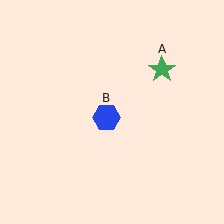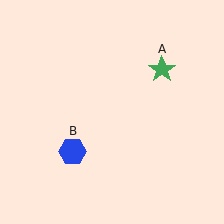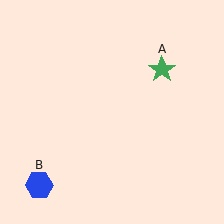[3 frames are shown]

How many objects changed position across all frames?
1 object changed position: blue hexagon (object B).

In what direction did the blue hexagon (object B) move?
The blue hexagon (object B) moved down and to the left.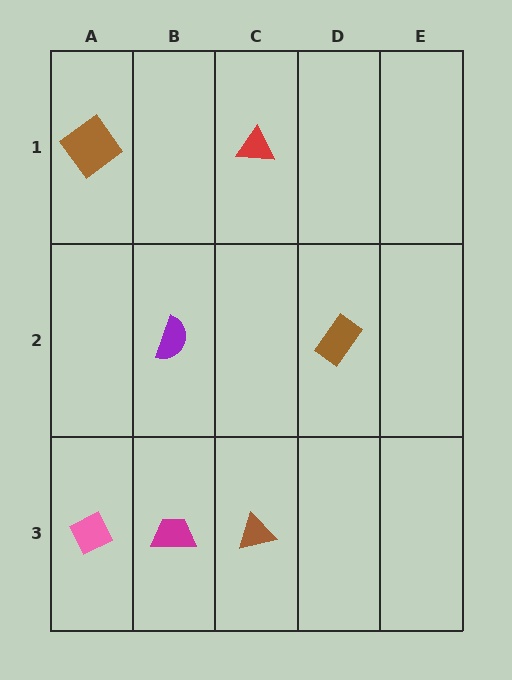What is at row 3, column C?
A brown triangle.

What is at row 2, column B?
A purple semicircle.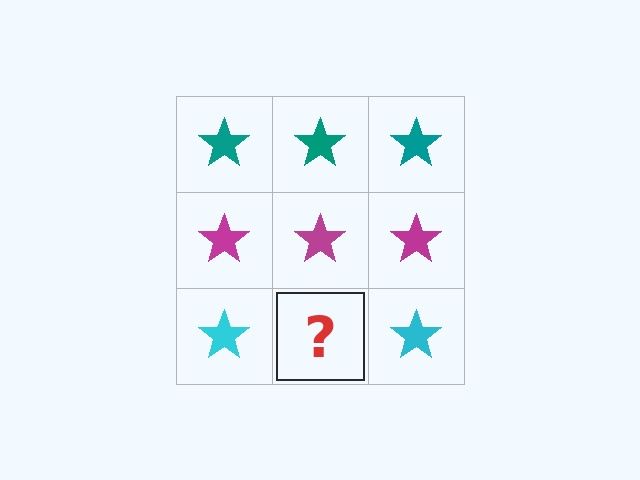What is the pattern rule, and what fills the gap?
The rule is that each row has a consistent color. The gap should be filled with a cyan star.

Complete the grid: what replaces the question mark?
The question mark should be replaced with a cyan star.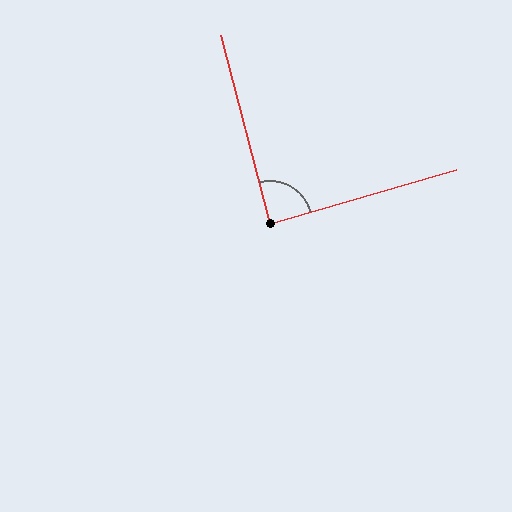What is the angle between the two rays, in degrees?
Approximately 88 degrees.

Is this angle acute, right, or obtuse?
It is approximately a right angle.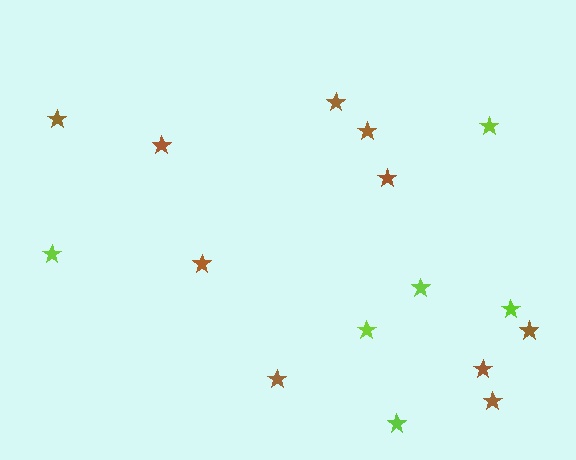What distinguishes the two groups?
There are 2 groups: one group of lime stars (6) and one group of brown stars (10).